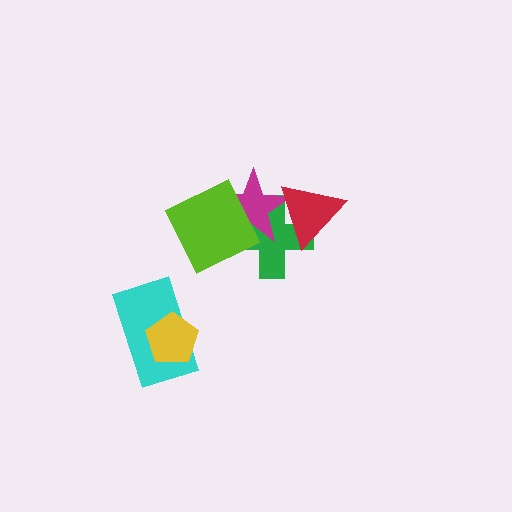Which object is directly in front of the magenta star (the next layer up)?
The red triangle is directly in front of the magenta star.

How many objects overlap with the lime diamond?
2 objects overlap with the lime diamond.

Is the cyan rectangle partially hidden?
Yes, it is partially covered by another shape.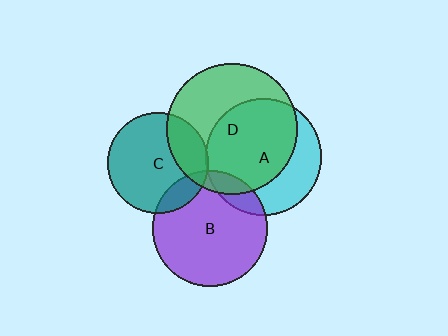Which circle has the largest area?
Circle D (green).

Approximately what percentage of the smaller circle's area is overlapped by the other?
Approximately 65%.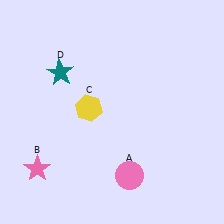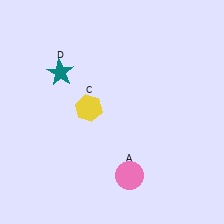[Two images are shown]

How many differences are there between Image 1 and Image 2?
There is 1 difference between the two images.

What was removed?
The pink star (B) was removed in Image 2.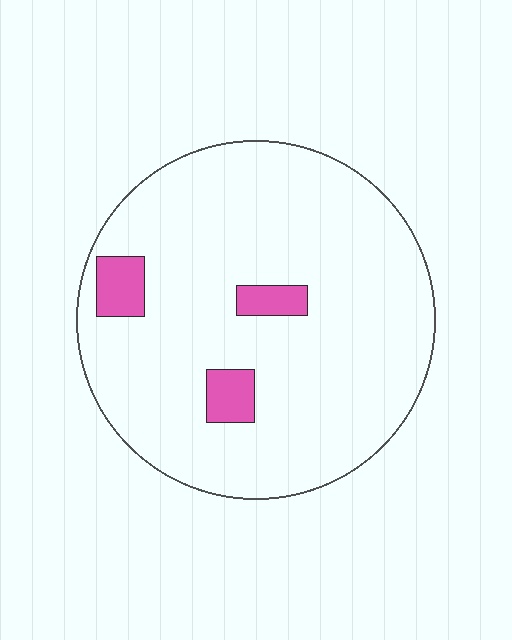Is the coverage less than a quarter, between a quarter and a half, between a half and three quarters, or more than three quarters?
Less than a quarter.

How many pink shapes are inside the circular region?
3.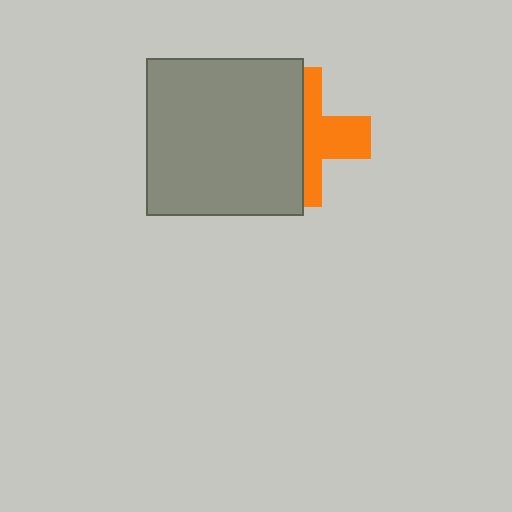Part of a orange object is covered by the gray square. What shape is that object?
It is a cross.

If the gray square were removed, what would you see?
You would see the complete orange cross.